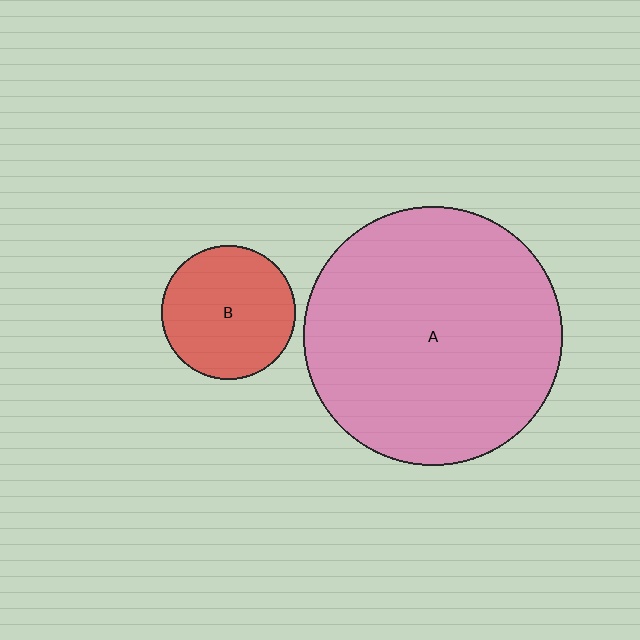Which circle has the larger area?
Circle A (pink).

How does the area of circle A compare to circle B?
Approximately 3.8 times.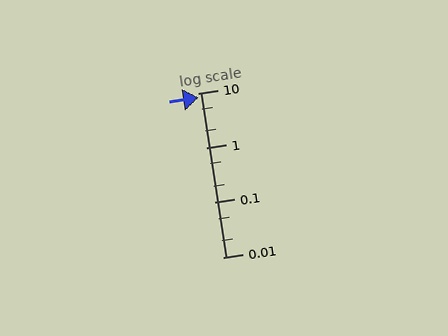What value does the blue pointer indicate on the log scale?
The pointer indicates approximately 8.3.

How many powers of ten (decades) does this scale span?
The scale spans 3 decades, from 0.01 to 10.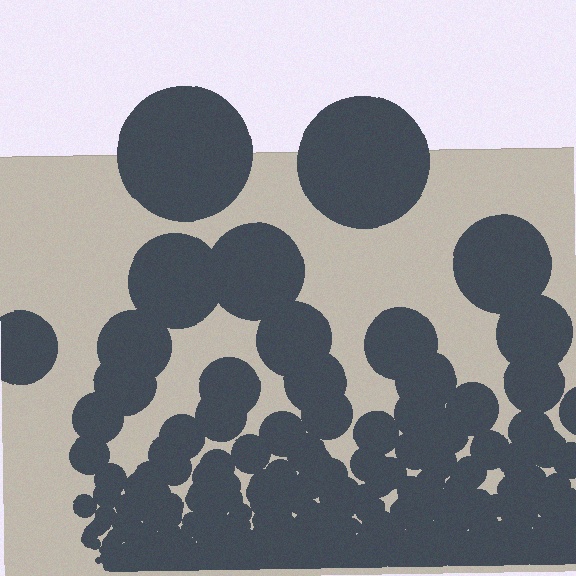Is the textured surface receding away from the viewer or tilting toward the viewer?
The surface appears to tilt toward the viewer. Texture elements get larger and sparser toward the top.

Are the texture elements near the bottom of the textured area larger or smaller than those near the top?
Smaller. The gradient is inverted — elements near the bottom are smaller and denser.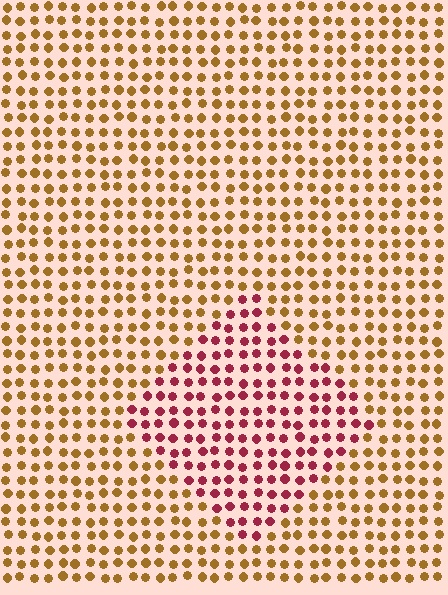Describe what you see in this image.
The image is filled with small brown elements in a uniform arrangement. A diamond-shaped region is visible where the elements are tinted to a slightly different hue, forming a subtle color boundary.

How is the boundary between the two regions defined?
The boundary is defined purely by a slight shift in hue (about 54 degrees). Spacing, size, and orientation are identical on both sides.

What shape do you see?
I see a diamond.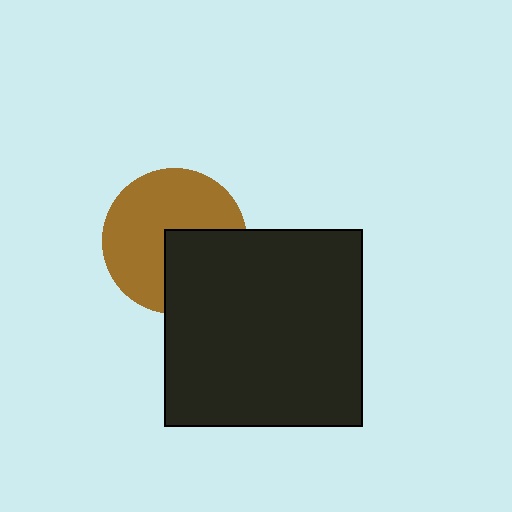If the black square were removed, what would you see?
You would see the complete brown circle.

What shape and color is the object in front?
The object in front is a black square.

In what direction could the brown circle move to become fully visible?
The brown circle could move toward the upper-left. That would shift it out from behind the black square entirely.